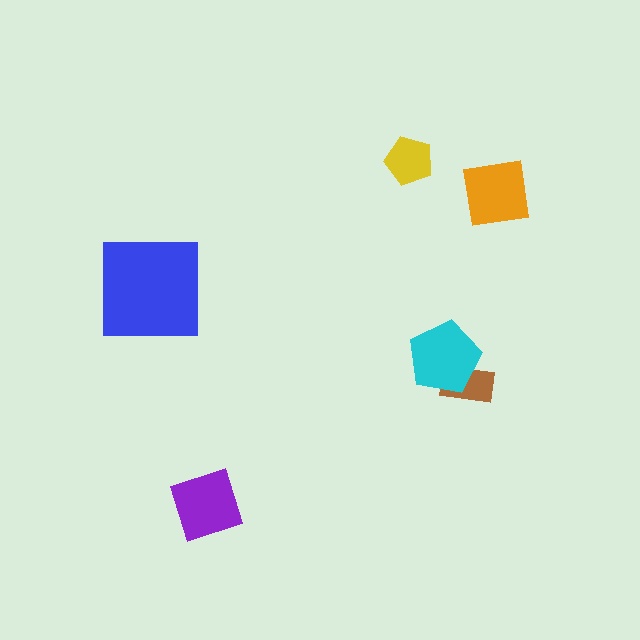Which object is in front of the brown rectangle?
The cyan pentagon is in front of the brown rectangle.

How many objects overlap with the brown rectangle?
1 object overlaps with the brown rectangle.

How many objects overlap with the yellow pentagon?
0 objects overlap with the yellow pentagon.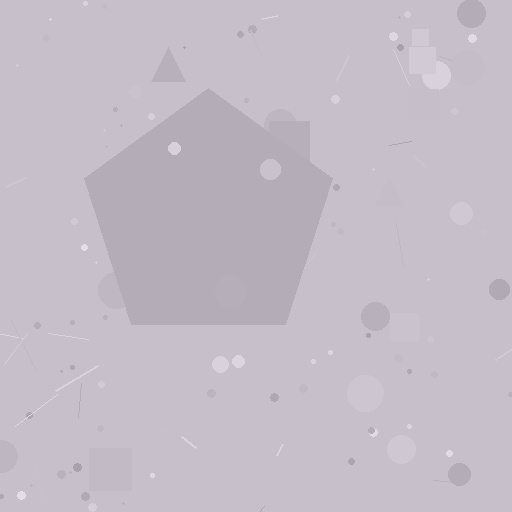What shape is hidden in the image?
A pentagon is hidden in the image.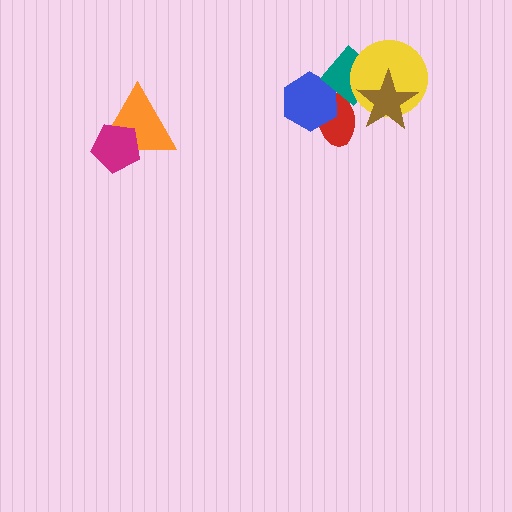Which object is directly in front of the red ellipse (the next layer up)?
The blue hexagon is directly in front of the red ellipse.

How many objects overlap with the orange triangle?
1 object overlaps with the orange triangle.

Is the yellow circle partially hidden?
Yes, it is partially covered by another shape.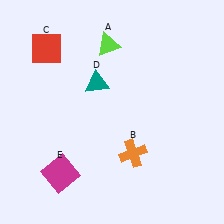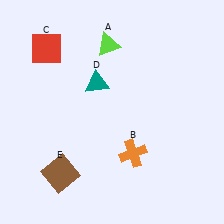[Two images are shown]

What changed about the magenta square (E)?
In Image 1, E is magenta. In Image 2, it changed to brown.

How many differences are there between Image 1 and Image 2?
There is 1 difference between the two images.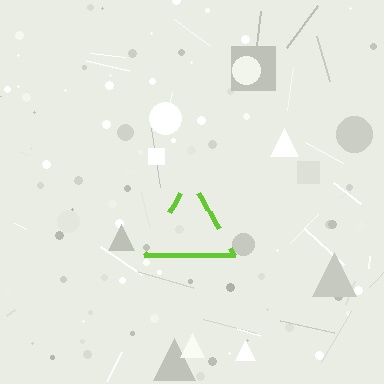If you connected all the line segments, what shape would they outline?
They would outline a triangle.